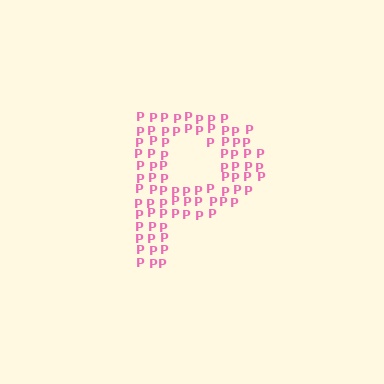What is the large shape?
The large shape is the letter P.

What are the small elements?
The small elements are letter P's.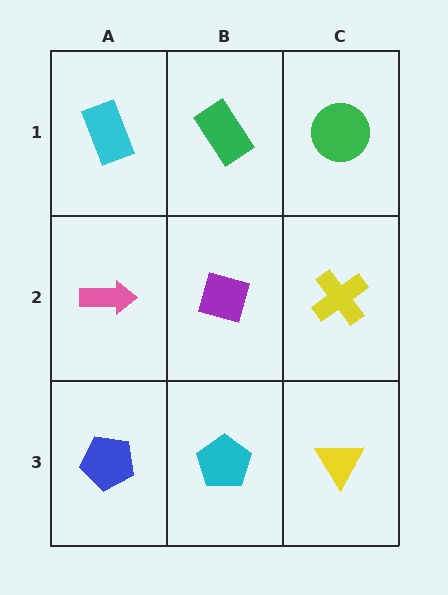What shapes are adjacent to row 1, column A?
A pink arrow (row 2, column A), a green rectangle (row 1, column B).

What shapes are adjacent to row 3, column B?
A purple diamond (row 2, column B), a blue pentagon (row 3, column A), a yellow triangle (row 3, column C).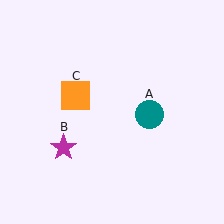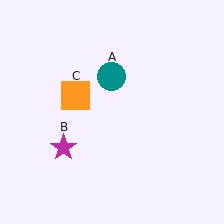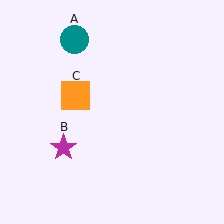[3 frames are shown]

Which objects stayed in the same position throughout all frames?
Magenta star (object B) and orange square (object C) remained stationary.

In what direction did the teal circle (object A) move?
The teal circle (object A) moved up and to the left.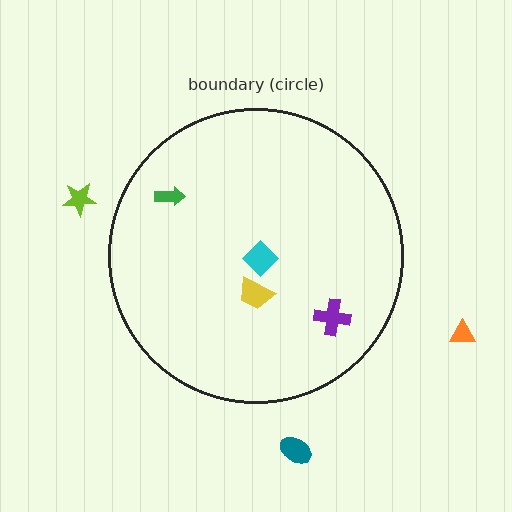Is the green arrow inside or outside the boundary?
Inside.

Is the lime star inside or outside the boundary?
Outside.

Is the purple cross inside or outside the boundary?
Inside.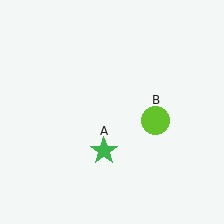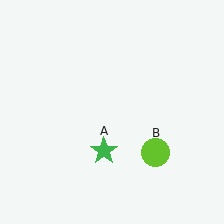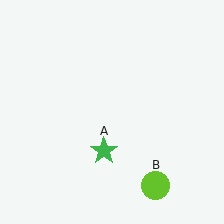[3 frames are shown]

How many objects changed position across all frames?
1 object changed position: lime circle (object B).